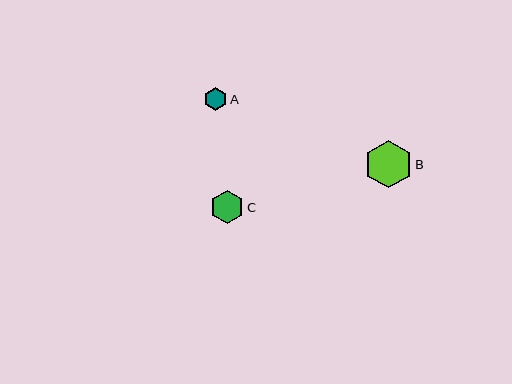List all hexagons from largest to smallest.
From largest to smallest: B, C, A.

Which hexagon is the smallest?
Hexagon A is the smallest with a size of approximately 23 pixels.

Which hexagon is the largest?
Hexagon B is the largest with a size of approximately 48 pixels.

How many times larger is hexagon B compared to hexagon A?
Hexagon B is approximately 2.1 times the size of hexagon A.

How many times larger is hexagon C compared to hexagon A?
Hexagon C is approximately 1.5 times the size of hexagon A.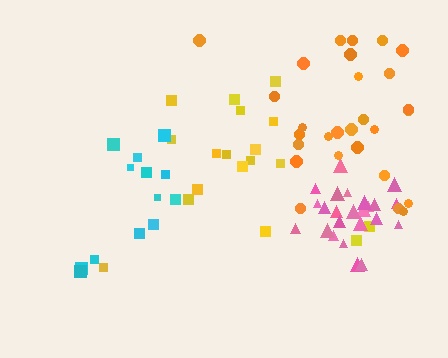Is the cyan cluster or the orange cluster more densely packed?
Orange.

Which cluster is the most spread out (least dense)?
Yellow.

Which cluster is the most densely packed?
Pink.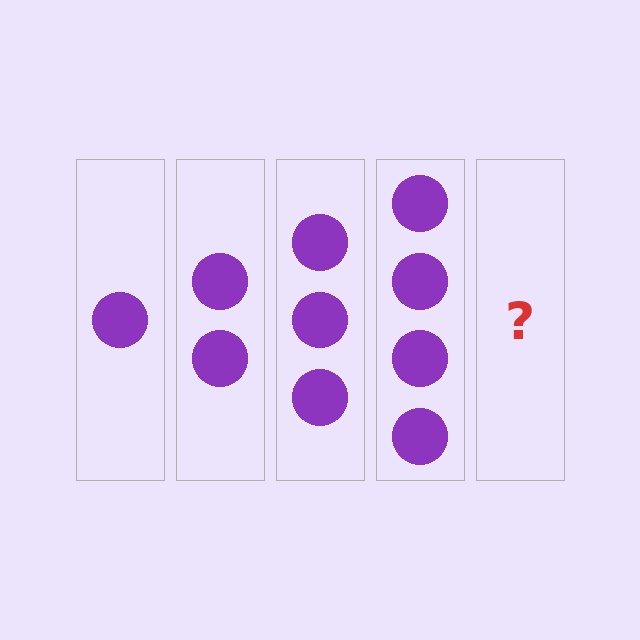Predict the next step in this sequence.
The next step is 5 circles.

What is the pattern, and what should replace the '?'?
The pattern is that each step adds one more circle. The '?' should be 5 circles.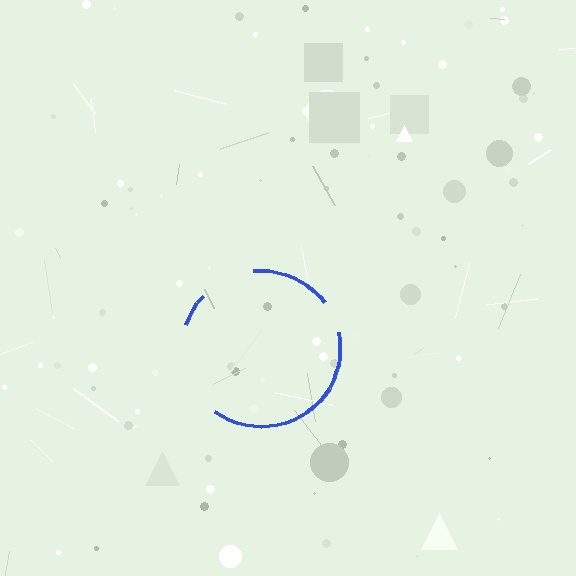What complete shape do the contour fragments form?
The contour fragments form a circle.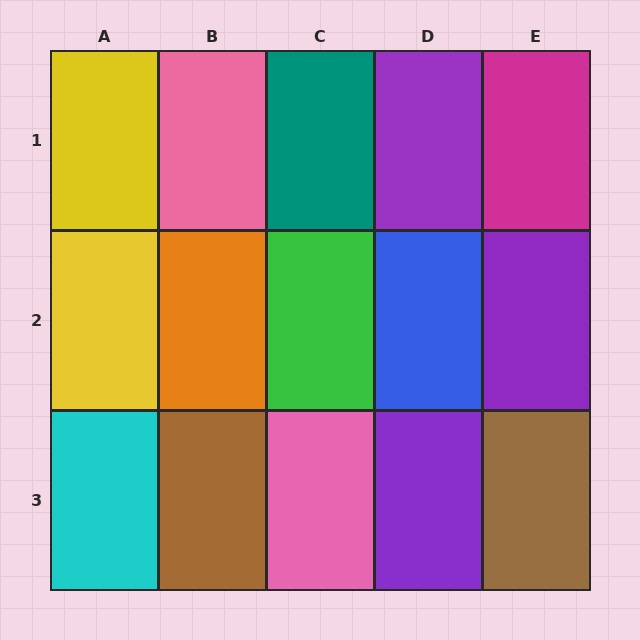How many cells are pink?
2 cells are pink.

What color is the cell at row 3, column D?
Purple.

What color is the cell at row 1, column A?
Yellow.